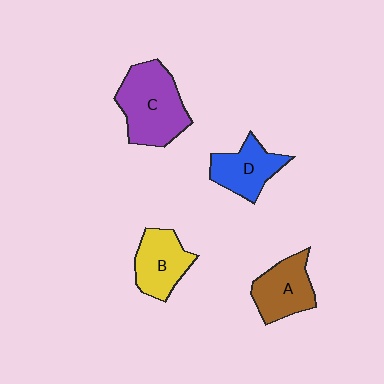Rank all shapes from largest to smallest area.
From largest to smallest: C (purple), A (brown), B (yellow), D (blue).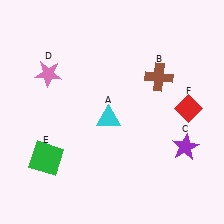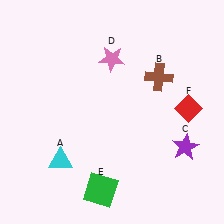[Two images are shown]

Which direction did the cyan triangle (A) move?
The cyan triangle (A) moved left.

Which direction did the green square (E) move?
The green square (E) moved right.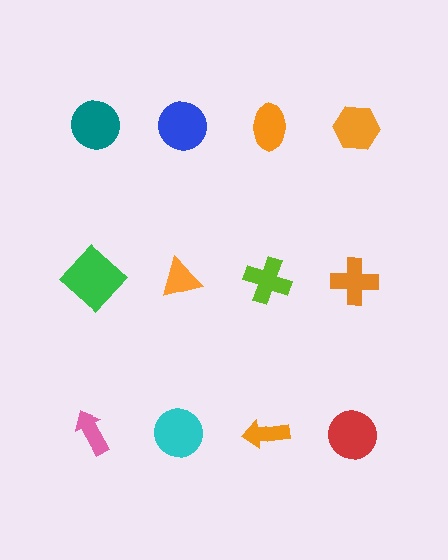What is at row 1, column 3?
An orange ellipse.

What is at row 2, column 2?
An orange triangle.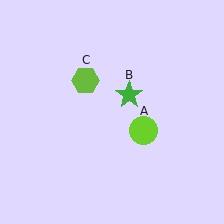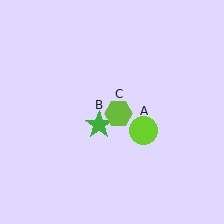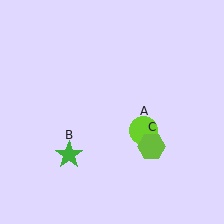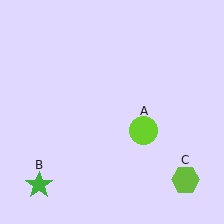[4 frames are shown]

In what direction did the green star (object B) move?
The green star (object B) moved down and to the left.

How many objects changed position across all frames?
2 objects changed position: green star (object B), lime hexagon (object C).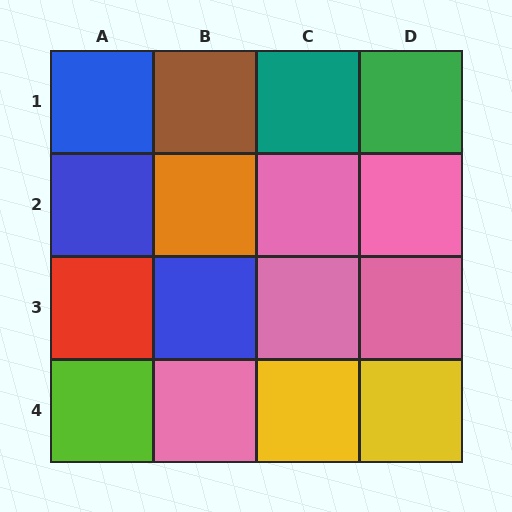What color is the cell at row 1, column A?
Blue.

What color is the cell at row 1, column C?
Teal.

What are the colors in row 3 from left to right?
Red, blue, pink, pink.